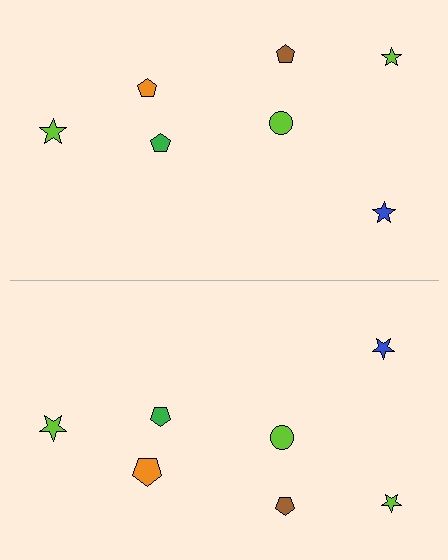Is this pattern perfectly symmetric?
No, the pattern is not perfectly symmetric. The orange pentagon on the bottom side has a different size than its mirror counterpart.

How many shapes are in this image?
There are 14 shapes in this image.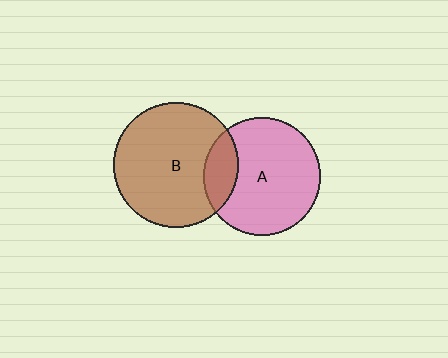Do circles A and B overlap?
Yes.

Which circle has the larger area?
Circle B (brown).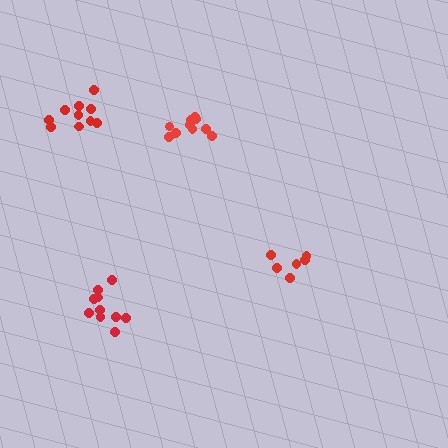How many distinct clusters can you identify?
There are 4 distinct clusters.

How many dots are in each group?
Group 1: 10 dots, Group 2: 6 dots, Group 3: 10 dots, Group 4: 10 dots (36 total).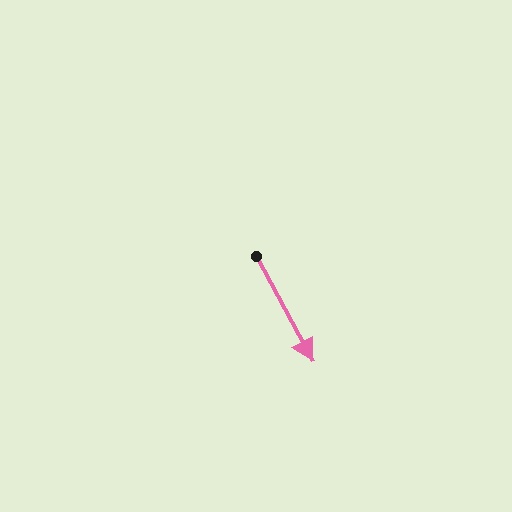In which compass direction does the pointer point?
Southeast.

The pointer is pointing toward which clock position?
Roughly 5 o'clock.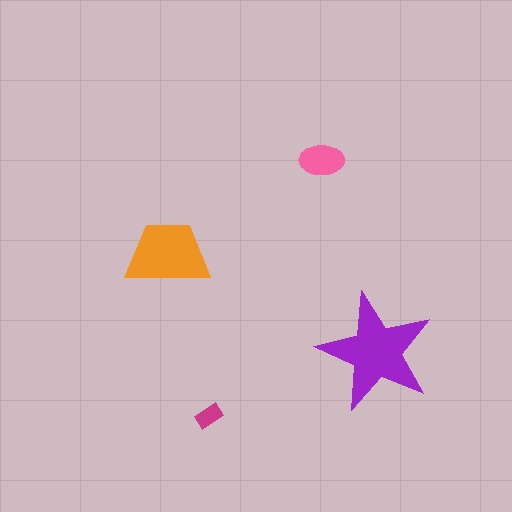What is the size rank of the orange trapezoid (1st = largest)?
2nd.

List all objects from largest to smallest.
The purple star, the orange trapezoid, the pink ellipse, the magenta rectangle.